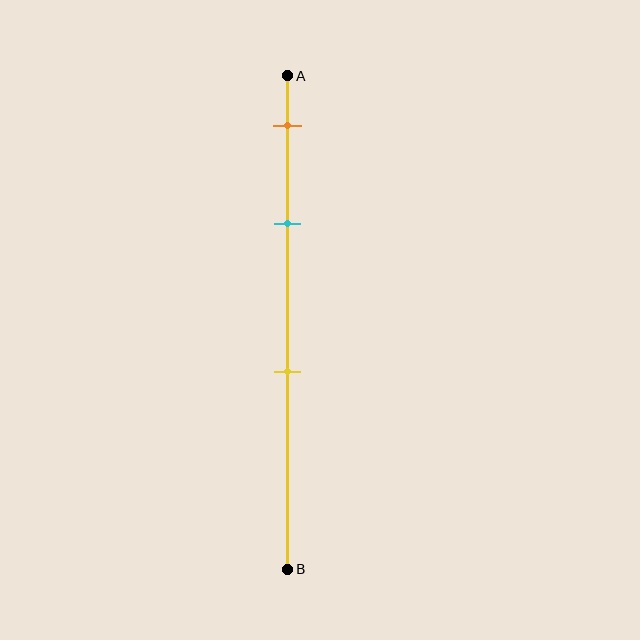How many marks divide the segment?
There are 3 marks dividing the segment.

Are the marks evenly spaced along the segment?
No, the marks are not evenly spaced.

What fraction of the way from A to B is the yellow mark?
The yellow mark is approximately 60% (0.6) of the way from A to B.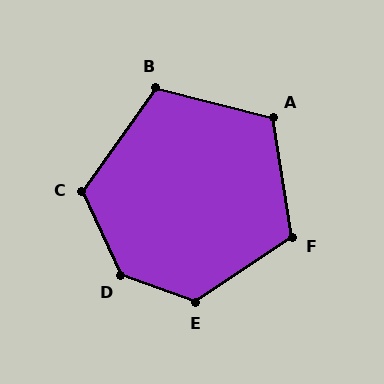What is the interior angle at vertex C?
Approximately 120 degrees (obtuse).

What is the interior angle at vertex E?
Approximately 127 degrees (obtuse).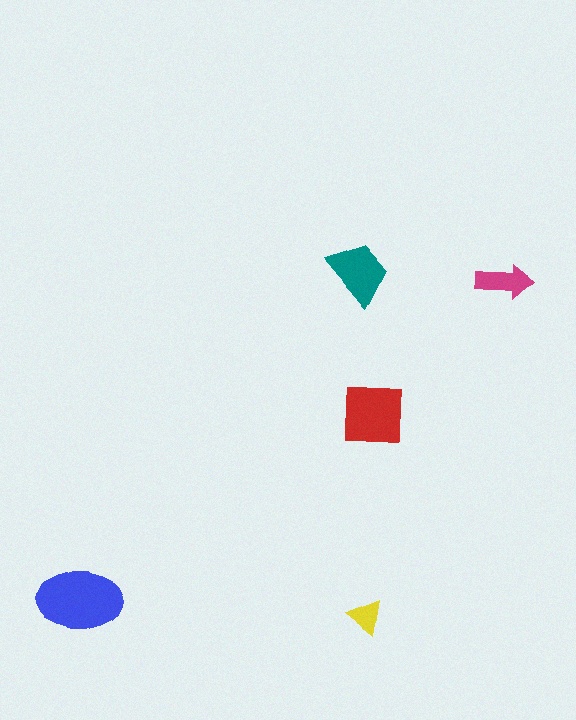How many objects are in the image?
There are 5 objects in the image.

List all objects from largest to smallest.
The blue ellipse, the red square, the teal trapezoid, the magenta arrow, the yellow triangle.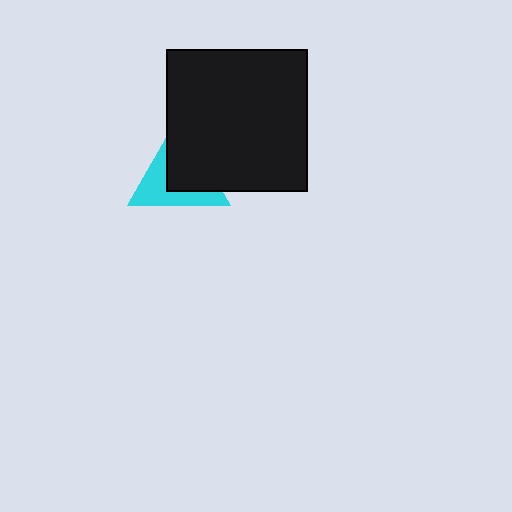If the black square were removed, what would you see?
You would see the complete cyan triangle.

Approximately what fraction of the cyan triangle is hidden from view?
Roughly 54% of the cyan triangle is hidden behind the black square.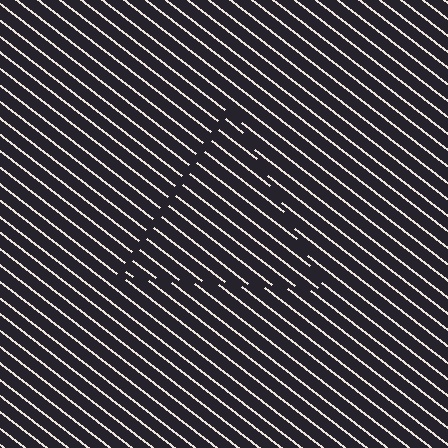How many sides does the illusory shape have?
3 sides — the line-ends trace a triangle.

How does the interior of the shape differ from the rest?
The interior of the shape contains the same grating, shifted by half a period — the contour is defined by the phase discontinuity where line-ends from the inner and outer gratings abut.